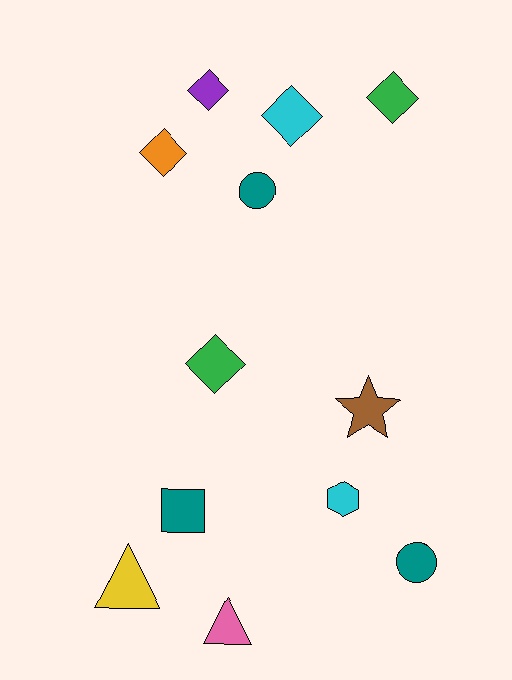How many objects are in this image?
There are 12 objects.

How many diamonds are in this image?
There are 5 diamonds.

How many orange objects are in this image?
There is 1 orange object.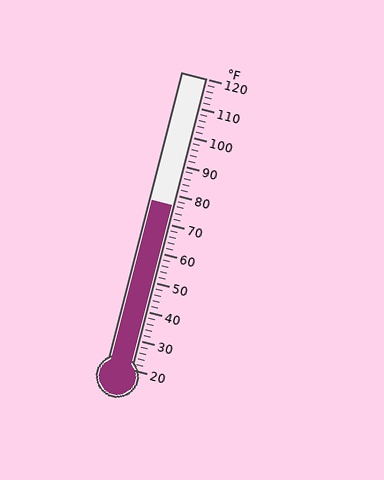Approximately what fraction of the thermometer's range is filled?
The thermometer is filled to approximately 55% of its range.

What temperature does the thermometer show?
The thermometer shows approximately 76°F.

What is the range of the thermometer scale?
The thermometer scale ranges from 20°F to 120°F.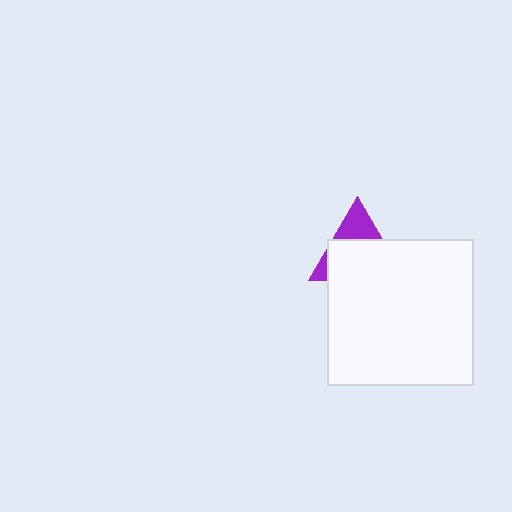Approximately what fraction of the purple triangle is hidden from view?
Roughly 66% of the purple triangle is hidden behind the white square.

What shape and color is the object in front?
The object in front is a white square.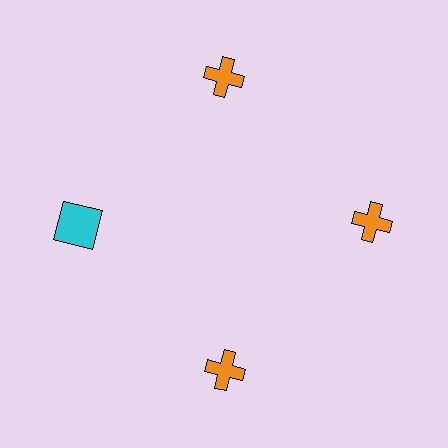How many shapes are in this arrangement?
There are 4 shapes arranged in a ring pattern.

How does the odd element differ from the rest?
It differs in both color (cyan instead of orange) and shape (square instead of cross).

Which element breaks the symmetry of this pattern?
The cyan square at roughly the 9 o'clock position breaks the symmetry. All other shapes are orange crosses.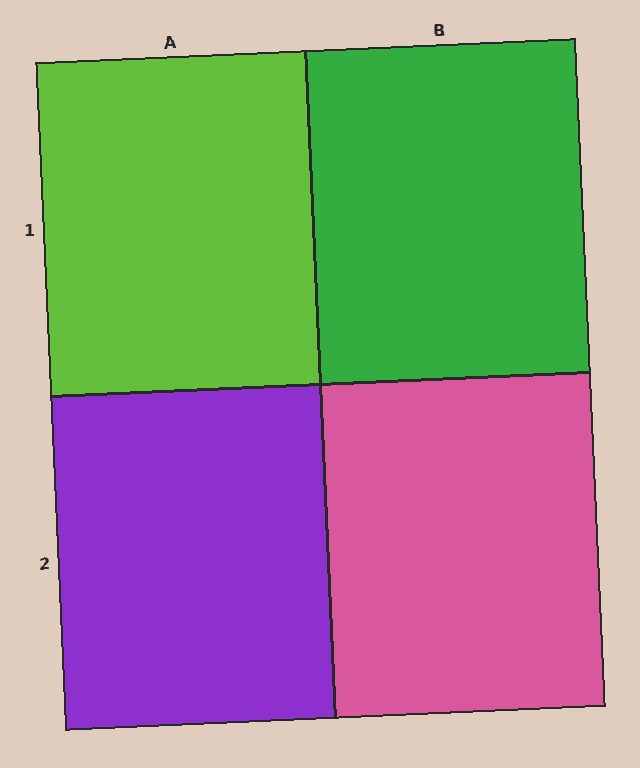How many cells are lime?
1 cell is lime.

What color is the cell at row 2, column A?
Purple.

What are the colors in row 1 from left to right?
Lime, green.